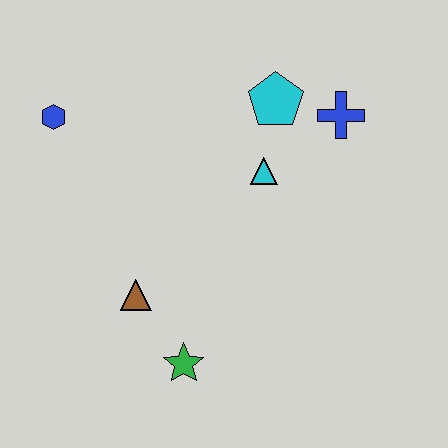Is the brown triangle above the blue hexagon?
No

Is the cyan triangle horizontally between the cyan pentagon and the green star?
Yes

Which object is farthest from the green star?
The blue cross is farthest from the green star.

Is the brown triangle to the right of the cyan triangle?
No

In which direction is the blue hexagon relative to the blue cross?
The blue hexagon is to the left of the blue cross.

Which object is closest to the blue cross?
The cyan pentagon is closest to the blue cross.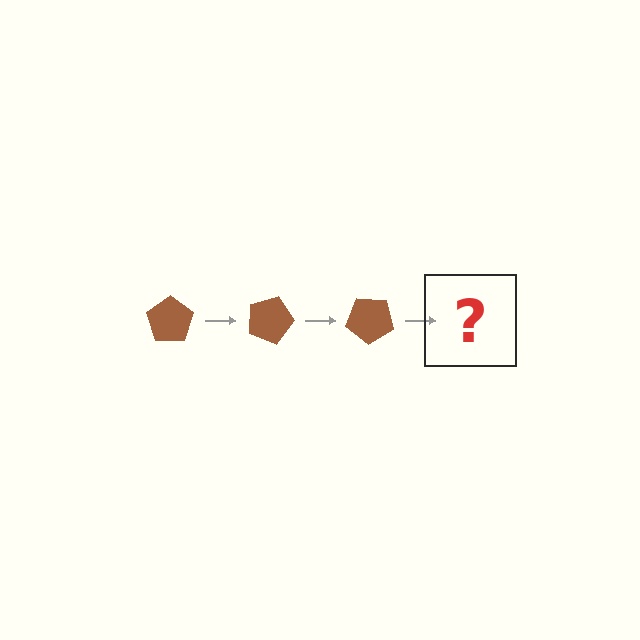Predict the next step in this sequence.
The next step is a brown pentagon rotated 60 degrees.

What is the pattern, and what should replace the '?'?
The pattern is that the pentagon rotates 20 degrees each step. The '?' should be a brown pentagon rotated 60 degrees.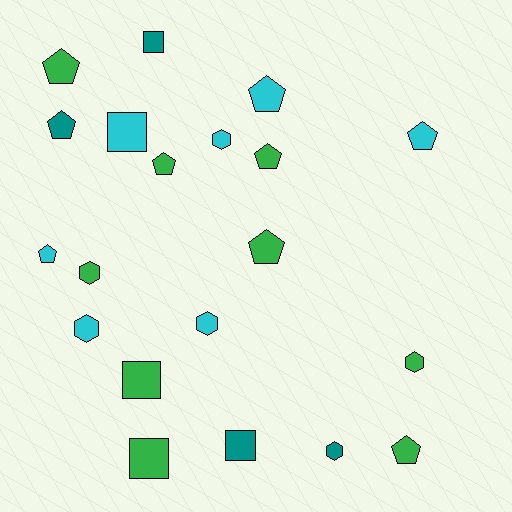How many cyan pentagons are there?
There are 3 cyan pentagons.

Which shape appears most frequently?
Pentagon, with 9 objects.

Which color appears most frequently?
Green, with 9 objects.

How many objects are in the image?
There are 20 objects.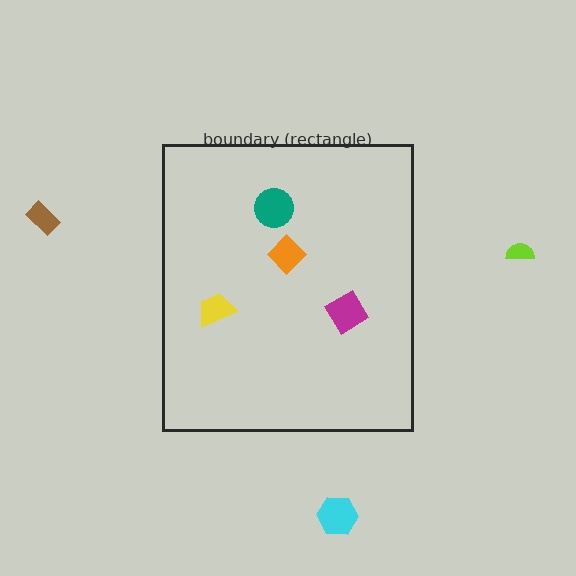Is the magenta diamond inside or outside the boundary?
Inside.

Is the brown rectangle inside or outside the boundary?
Outside.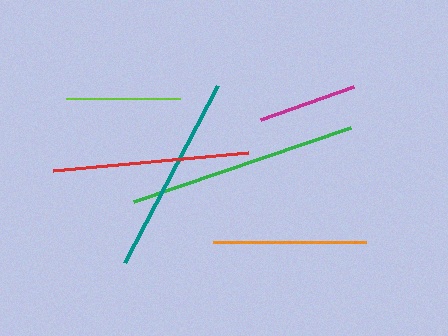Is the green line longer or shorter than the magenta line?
The green line is longer than the magenta line.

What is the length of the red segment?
The red segment is approximately 196 pixels long.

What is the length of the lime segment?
The lime segment is approximately 114 pixels long.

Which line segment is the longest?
The green line is the longest at approximately 229 pixels.